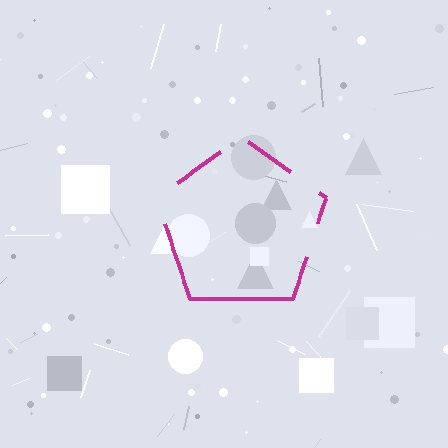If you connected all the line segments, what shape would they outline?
They would outline a pentagon.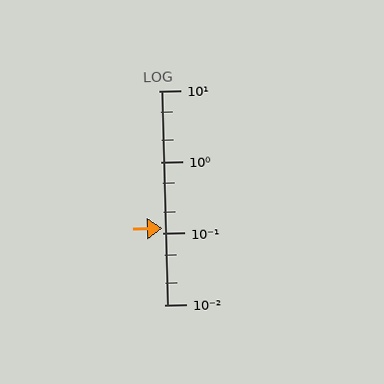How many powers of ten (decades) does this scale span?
The scale spans 3 decades, from 0.01 to 10.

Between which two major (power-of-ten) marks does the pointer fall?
The pointer is between 0.1 and 1.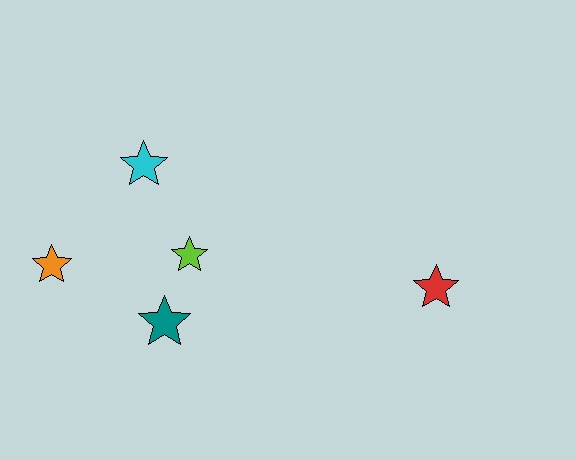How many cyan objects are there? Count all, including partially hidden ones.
There is 1 cyan object.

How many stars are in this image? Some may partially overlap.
There are 5 stars.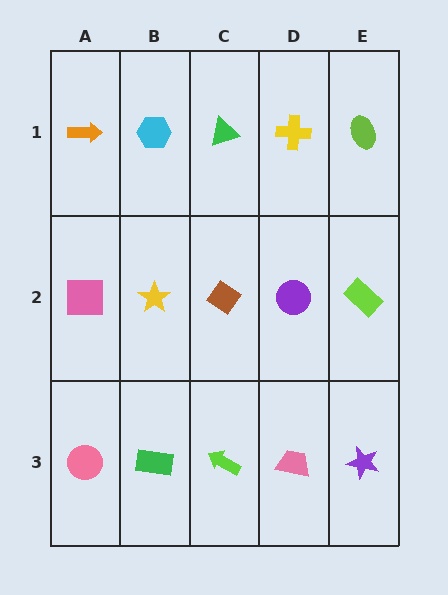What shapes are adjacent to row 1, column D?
A purple circle (row 2, column D), a green triangle (row 1, column C), a lime ellipse (row 1, column E).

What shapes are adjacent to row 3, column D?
A purple circle (row 2, column D), a lime arrow (row 3, column C), a purple star (row 3, column E).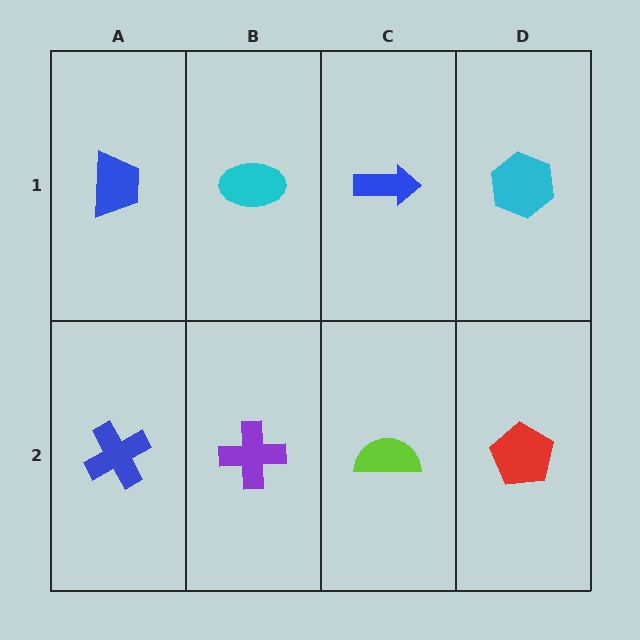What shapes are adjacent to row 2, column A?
A blue trapezoid (row 1, column A), a purple cross (row 2, column B).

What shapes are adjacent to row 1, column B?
A purple cross (row 2, column B), a blue trapezoid (row 1, column A), a blue arrow (row 1, column C).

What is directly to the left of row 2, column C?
A purple cross.